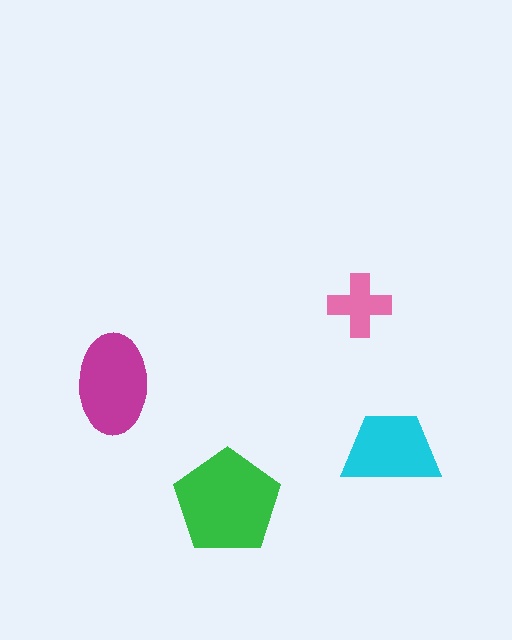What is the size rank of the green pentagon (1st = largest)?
1st.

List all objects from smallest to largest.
The pink cross, the cyan trapezoid, the magenta ellipse, the green pentagon.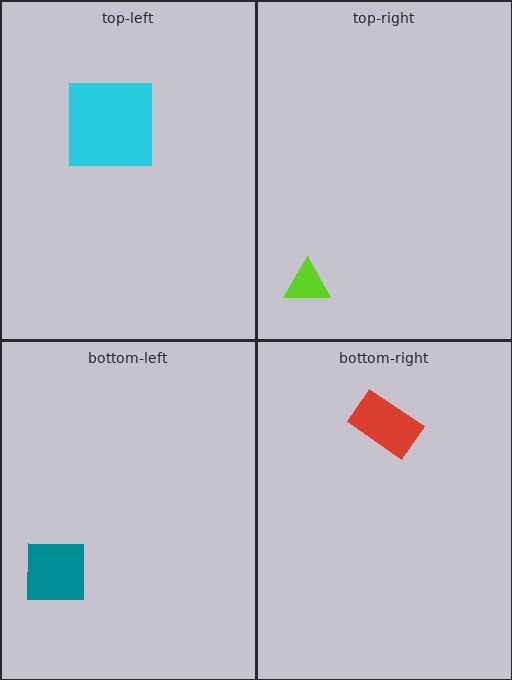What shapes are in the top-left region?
The cyan square.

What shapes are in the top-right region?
The lime triangle.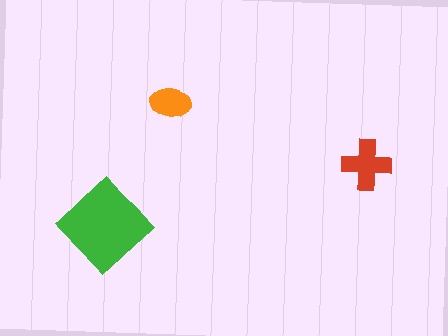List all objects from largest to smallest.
The green diamond, the red cross, the orange ellipse.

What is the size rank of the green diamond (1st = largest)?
1st.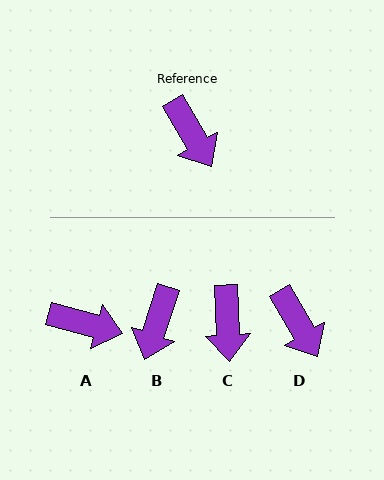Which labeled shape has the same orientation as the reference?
D.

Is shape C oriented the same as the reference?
No, it is off by about 27 degrees.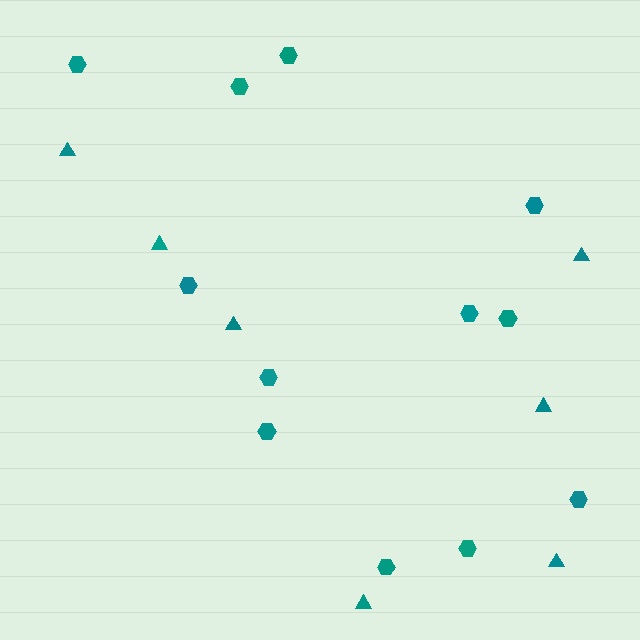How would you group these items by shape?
There are 2 groups: one group of triangles (7) and one group of hexagons (12).